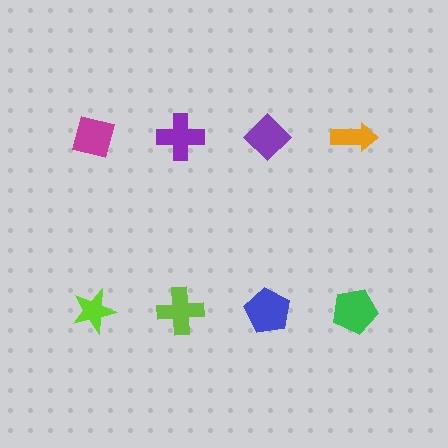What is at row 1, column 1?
A magenta square.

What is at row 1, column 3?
A purple diamond.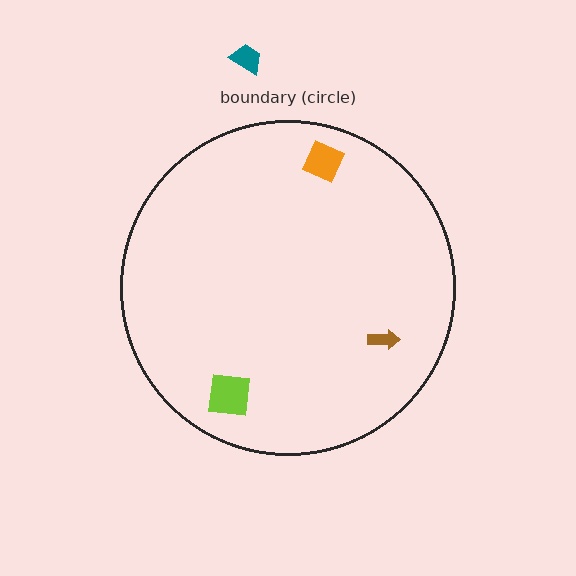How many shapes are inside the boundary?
3 inside, 1 outside.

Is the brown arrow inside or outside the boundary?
Inside.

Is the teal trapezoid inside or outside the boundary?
Outside.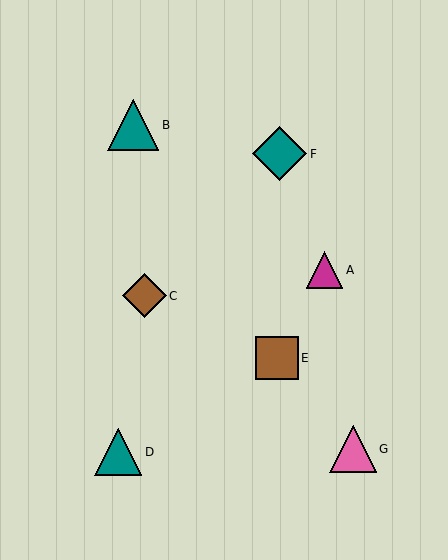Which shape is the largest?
The teal diamond (labeled F) is the largest.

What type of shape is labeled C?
Shape C is a brown diamond.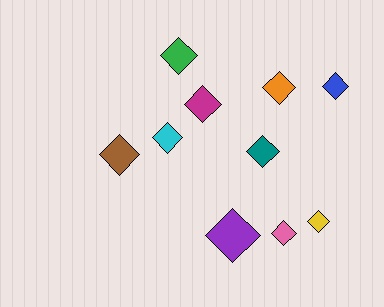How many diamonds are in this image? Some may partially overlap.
There are 10 diamonds.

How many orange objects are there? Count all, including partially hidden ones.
There is 1 orange object.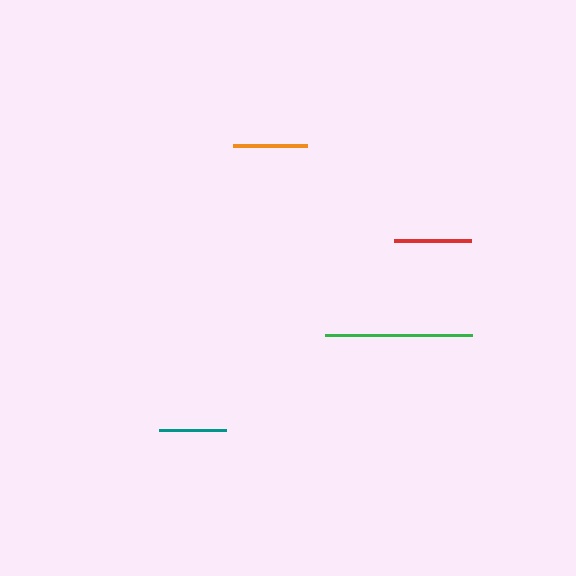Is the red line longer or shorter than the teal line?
The red line is longer than the teal line.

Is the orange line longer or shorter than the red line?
The red line is longer than the orange line.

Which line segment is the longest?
The green line is the longest at approximately 147 pixels.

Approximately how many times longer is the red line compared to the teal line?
The red line is approximately 1.2 times the length of the teal line.